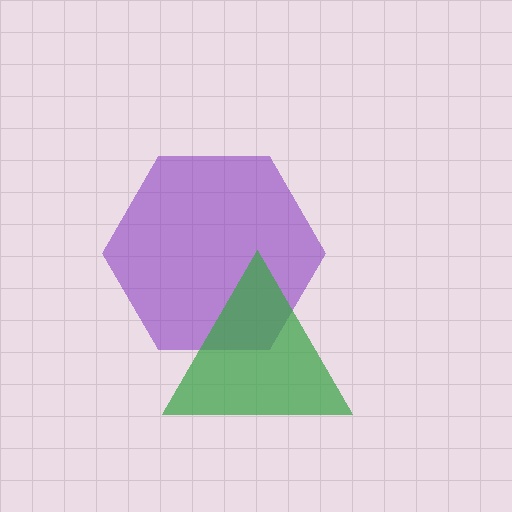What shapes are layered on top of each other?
The layered shapes are: a purple hexagon, a green triangle.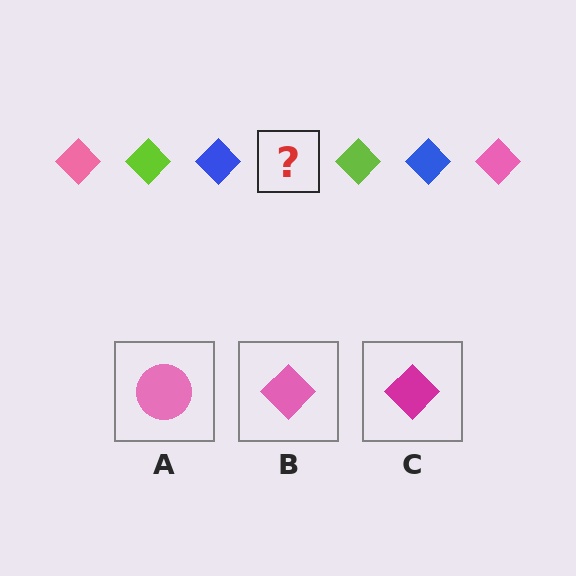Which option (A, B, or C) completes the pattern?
B.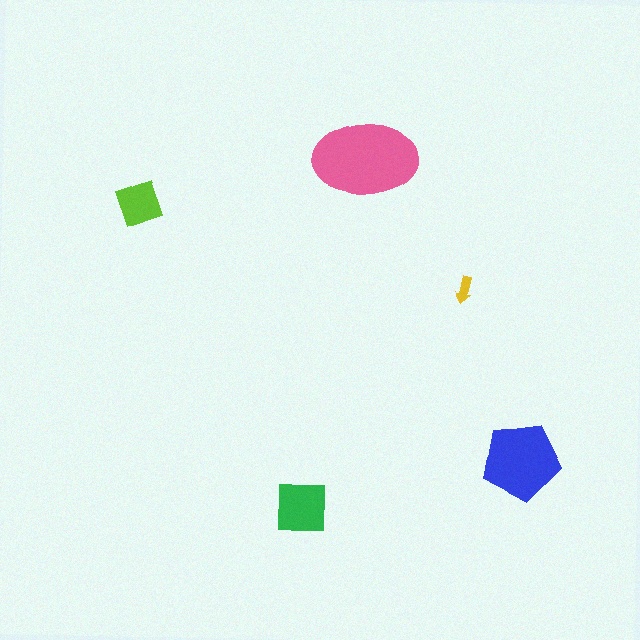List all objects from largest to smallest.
The pink ellipse, the blue pentagon, the green square, the lime diamond, the yellow arrow.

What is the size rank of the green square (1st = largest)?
3rd.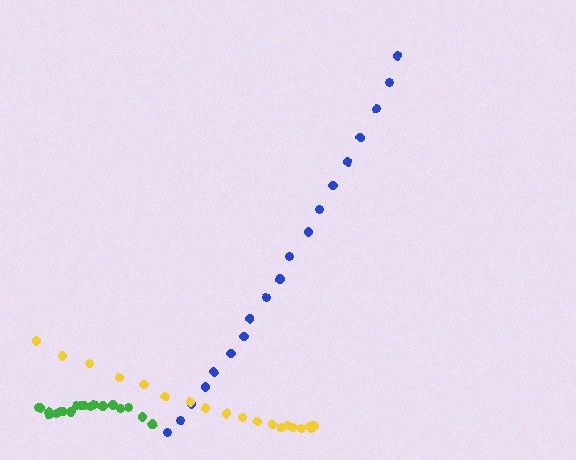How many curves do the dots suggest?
There are 3 distinct paths.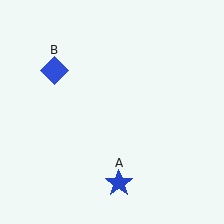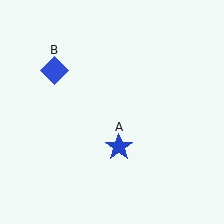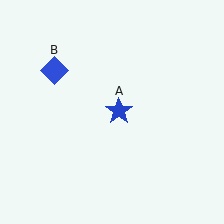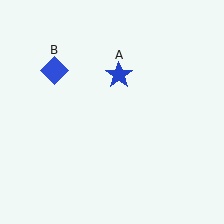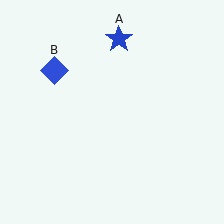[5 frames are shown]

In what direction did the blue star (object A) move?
The blue star (object A) moved up.